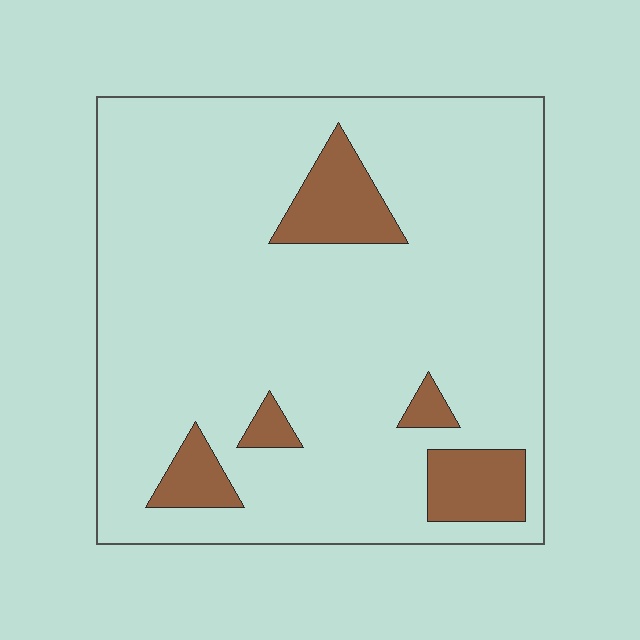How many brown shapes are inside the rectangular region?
5.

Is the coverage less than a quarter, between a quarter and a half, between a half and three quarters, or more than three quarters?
Less than a quarter.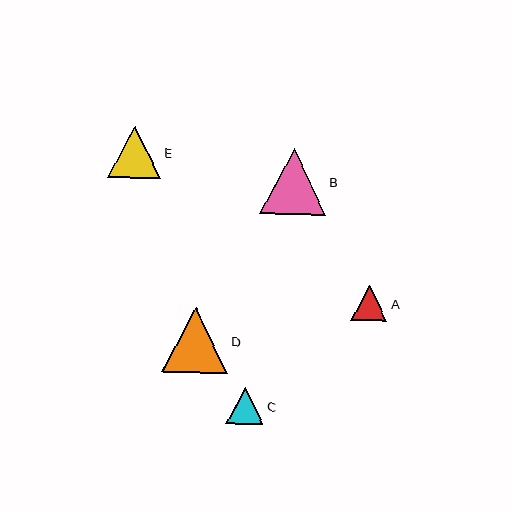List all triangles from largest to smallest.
From largest to smallest: D, B, E, C, A.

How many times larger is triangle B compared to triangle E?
Triangle B is approximately 1.3 times the size of triangle E.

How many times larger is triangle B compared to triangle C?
Triangle B is approximately 1.8 times the size of triangle C.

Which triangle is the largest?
Triangle D is the largest with a size of approximately 66 pixels.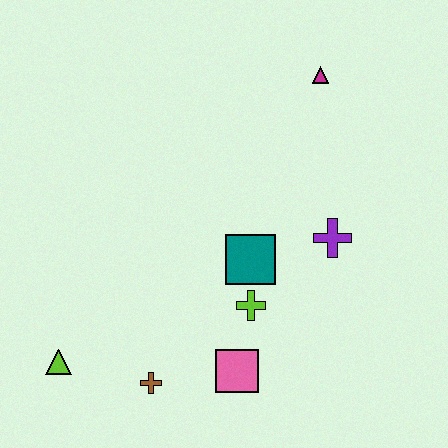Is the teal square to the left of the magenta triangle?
Yes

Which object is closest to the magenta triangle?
The purple cross is closest to the magenta triangle.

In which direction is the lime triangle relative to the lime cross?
The lime triangle is to the left of the lime cross.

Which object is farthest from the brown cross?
The magenta triangle is farthest from the brown cross.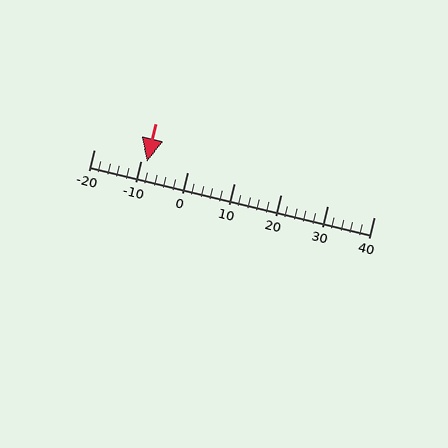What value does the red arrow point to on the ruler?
The red arrow points to approximately -9.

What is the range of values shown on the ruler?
The ruler shows values from -20 to 40.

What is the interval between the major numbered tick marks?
The major tick marks are spaced 10 units apart.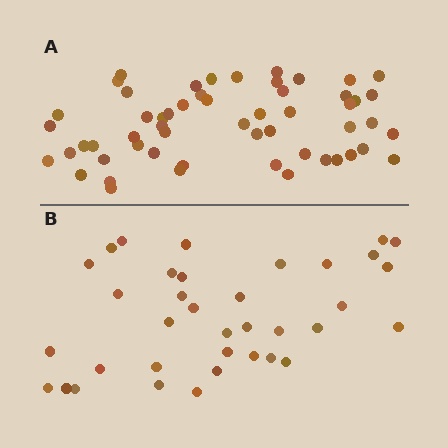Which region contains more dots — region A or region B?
Region A (the top region) has more dots.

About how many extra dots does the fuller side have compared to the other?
Region A has approximately 20 more dots than region B.